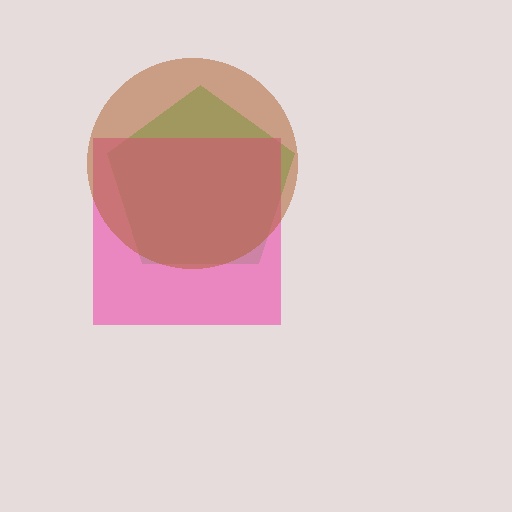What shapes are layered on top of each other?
The layered shapes are: a green pentagon, a pink square, a brown circle.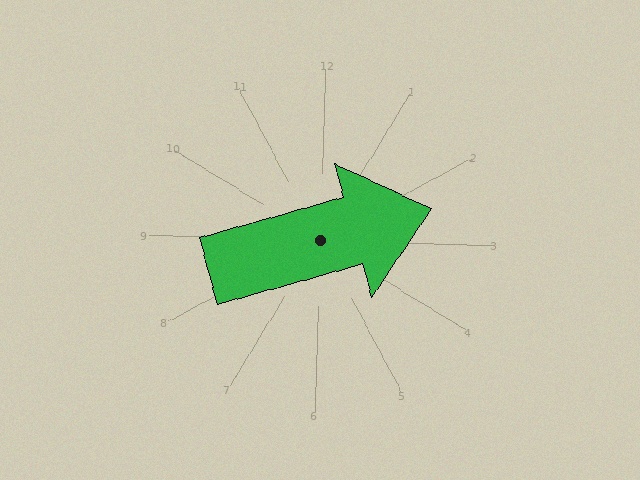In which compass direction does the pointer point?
East.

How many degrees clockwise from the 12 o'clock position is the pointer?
Approximately 73 degrees.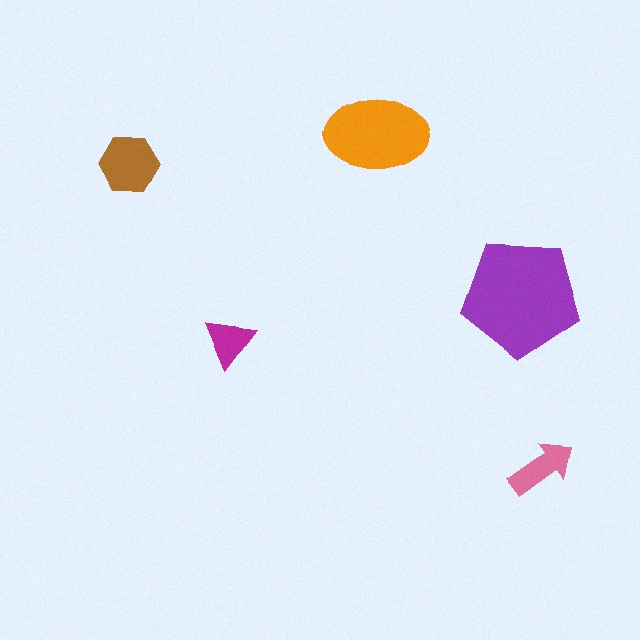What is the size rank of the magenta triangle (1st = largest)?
5th.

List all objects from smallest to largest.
The magenta triangle, the pink arrow, the brown hexagon, the orange ellipse, the purple pentagon.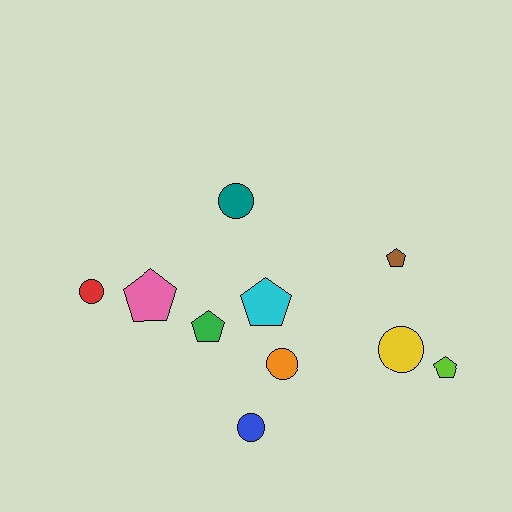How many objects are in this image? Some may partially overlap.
There are 10 objects.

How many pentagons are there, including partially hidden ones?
There are 5 pentagons.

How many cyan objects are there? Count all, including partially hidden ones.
There is 1 cyan object.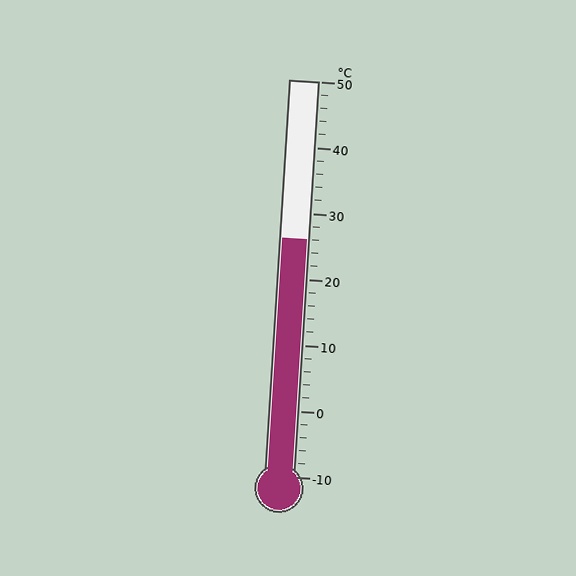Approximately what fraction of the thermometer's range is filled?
The thermometer is filled to approximately 60% of its range.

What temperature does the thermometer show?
The thermometer shows approximately 26°C.